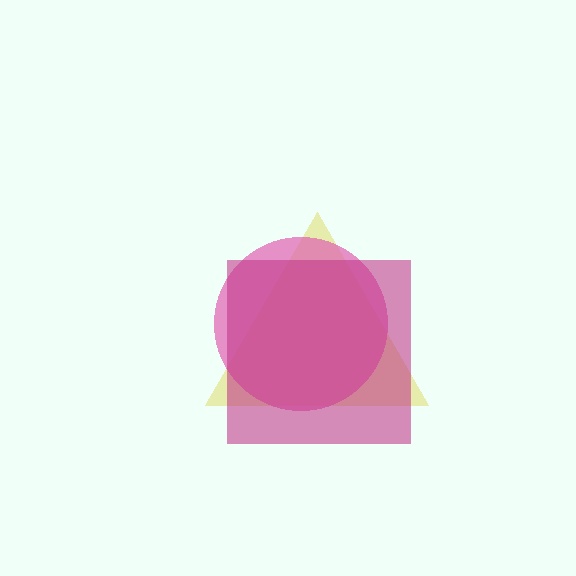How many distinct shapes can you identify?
There are 3 distinct shapes: a yellow triangle, a pink circle, a magenta square.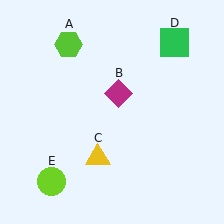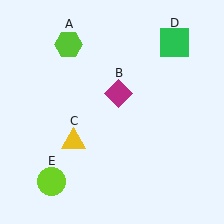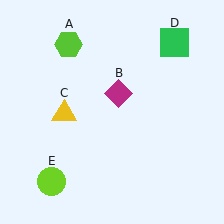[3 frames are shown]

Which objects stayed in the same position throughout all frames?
Lime hexagon (object A) and magenta diamond (object B) and green square (object D) and lime circle (object E) remained stationary.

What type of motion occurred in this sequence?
The yellow triangle (object C) rotated clockwise around the center of the scene.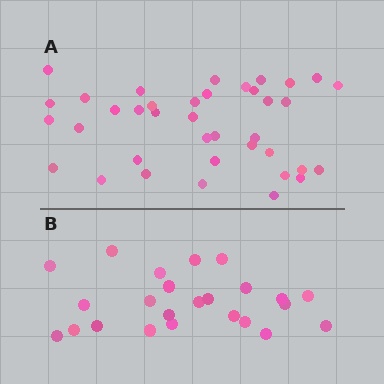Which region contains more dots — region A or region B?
Region A (the top region) has more dots.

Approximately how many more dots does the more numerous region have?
Region A has approximately 15 more dots than region B.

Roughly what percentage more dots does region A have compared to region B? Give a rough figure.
About 60% more.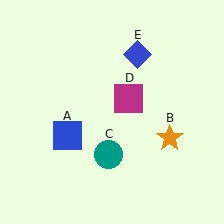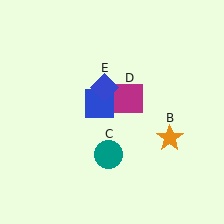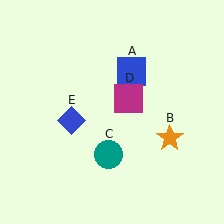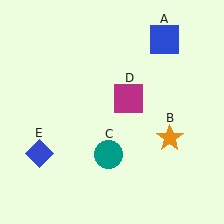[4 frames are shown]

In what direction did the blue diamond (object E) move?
The blue diamond (object E) moved down and to the left.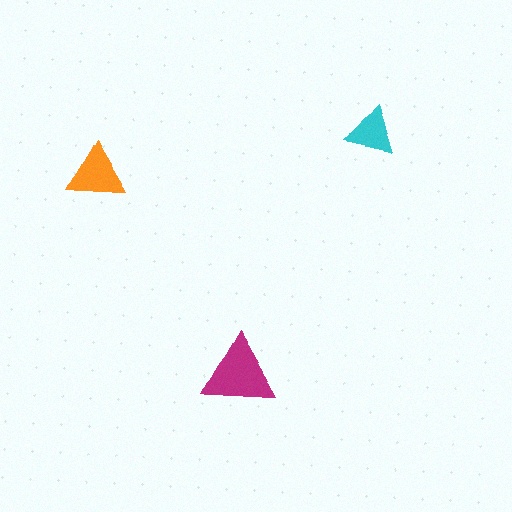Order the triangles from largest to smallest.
the magenta one, the orange one, the cyan one.